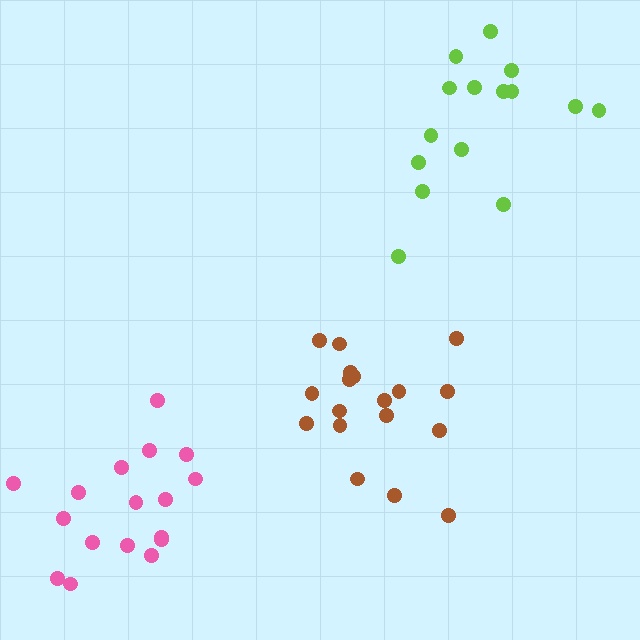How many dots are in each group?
Group 1: 18 dots, Group 2: 17 dots, Group 3: 15 dots (50 total).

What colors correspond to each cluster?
The clusters are colored: brown, pink, lime.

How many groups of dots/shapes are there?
There are 3 groups.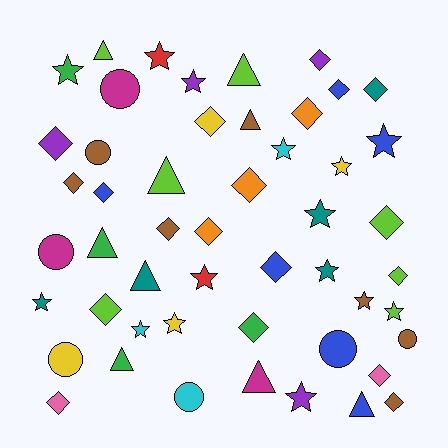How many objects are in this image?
There are 50 objects.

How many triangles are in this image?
There are 9 triangles.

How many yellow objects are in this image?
There are 4 yellow objects.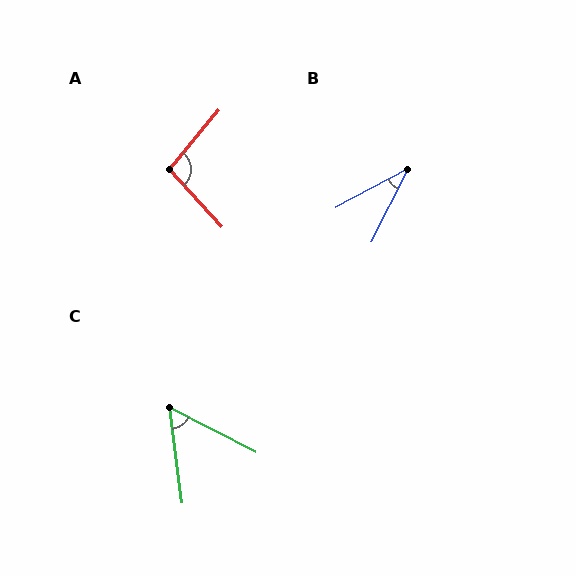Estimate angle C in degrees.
Approximately 55 degrees.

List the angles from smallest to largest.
B (35°), C (55°), A (98°).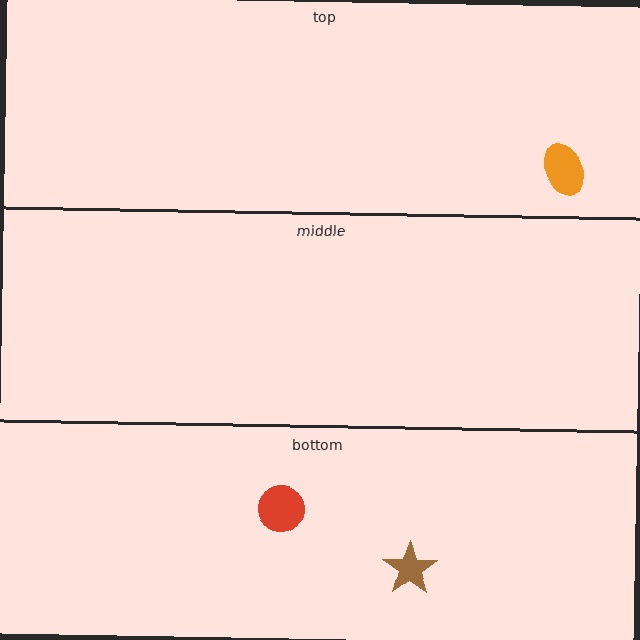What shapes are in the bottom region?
The red circle, the brown star.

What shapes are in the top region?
The orange ellipse.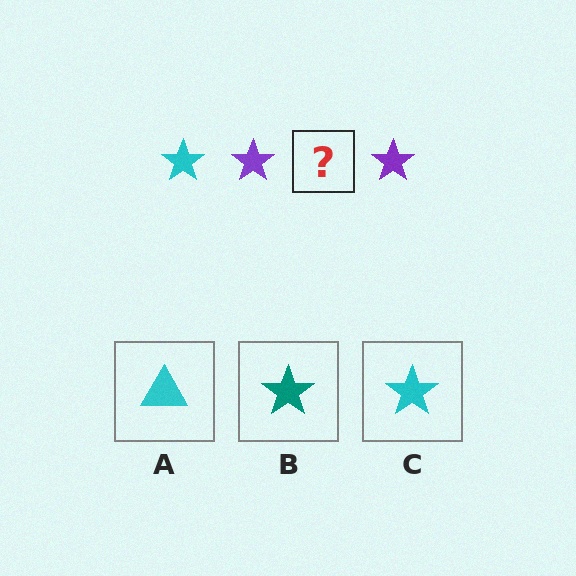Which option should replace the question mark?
Option C.